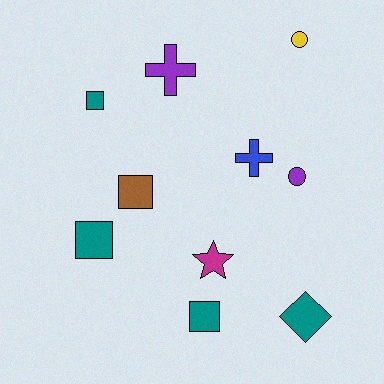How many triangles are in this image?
There are no triangles.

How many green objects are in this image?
There are no green objects.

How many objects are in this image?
There are 10 objects.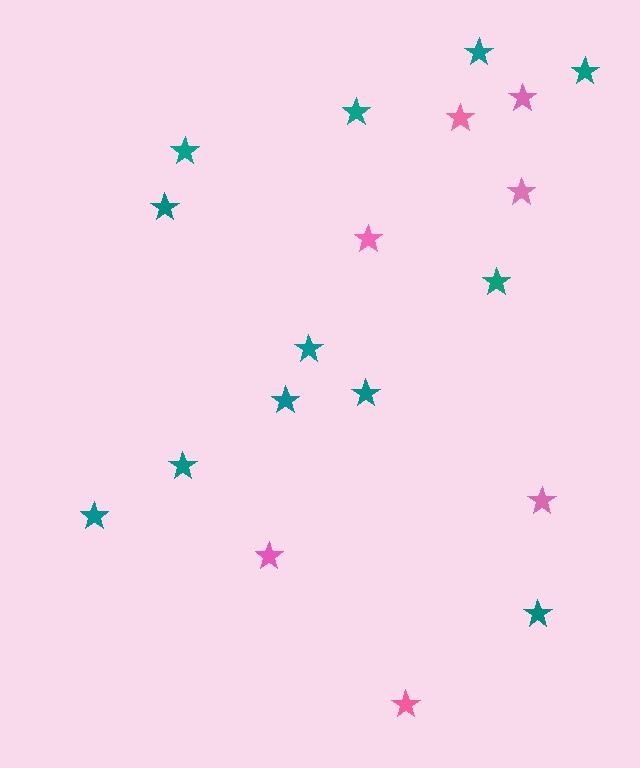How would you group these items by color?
There are 2 groups: one group of pink stars (7) and one group of teal stars (12).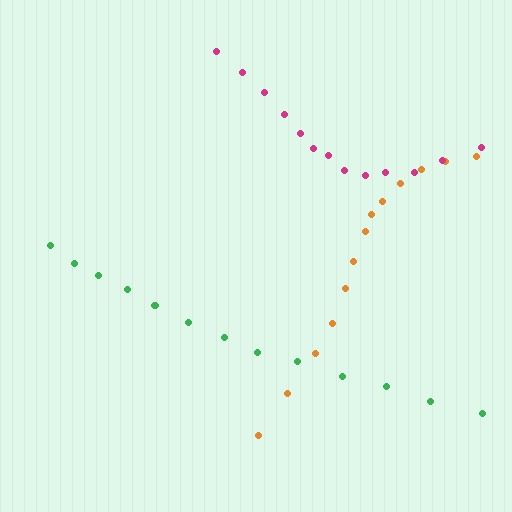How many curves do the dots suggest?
There are 3 distinct paths.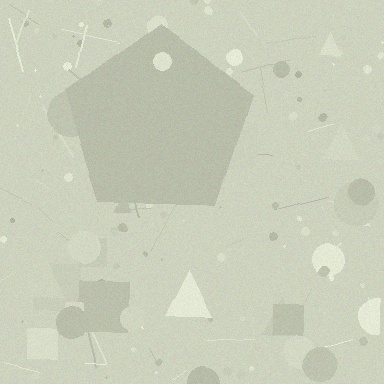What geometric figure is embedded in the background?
A pentagon is embedded in the background.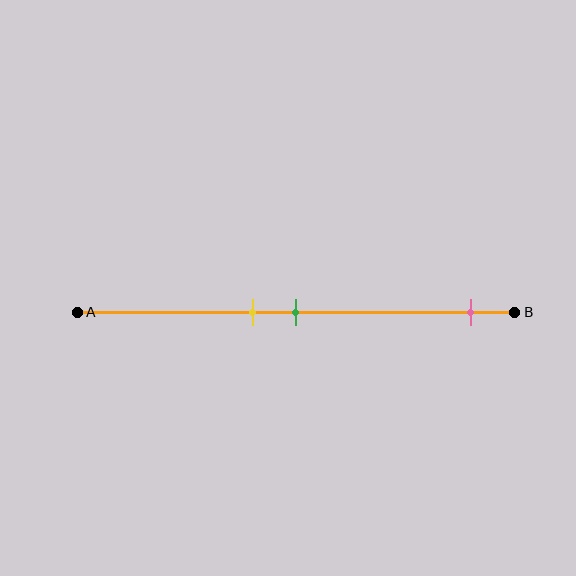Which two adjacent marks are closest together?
The yellow and green marks are the closest adjacent pair.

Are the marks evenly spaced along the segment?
No, the marks are not evenly spaced.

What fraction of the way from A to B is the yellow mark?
The yellow mark is approximately 40% (0.4) of the way from A to B.